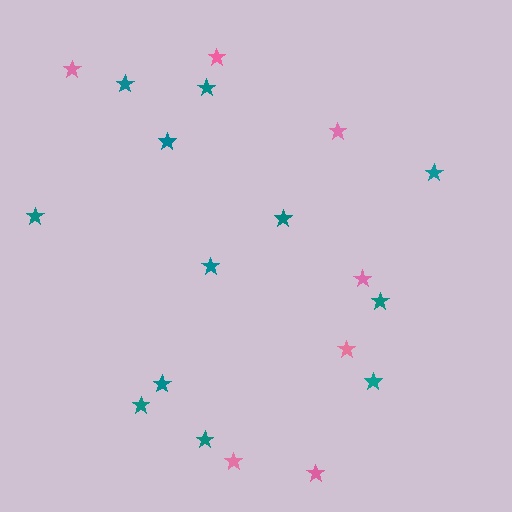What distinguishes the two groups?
There are 2 groups: one group of pink stars (7) and one group of teal stars (12).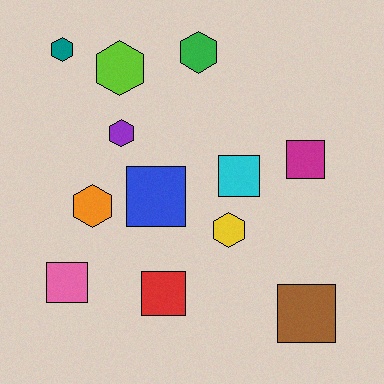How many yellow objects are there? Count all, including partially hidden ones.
There is 1 yellow object.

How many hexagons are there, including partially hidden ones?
There are 6 hexagons.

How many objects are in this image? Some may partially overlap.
There are 12 objects.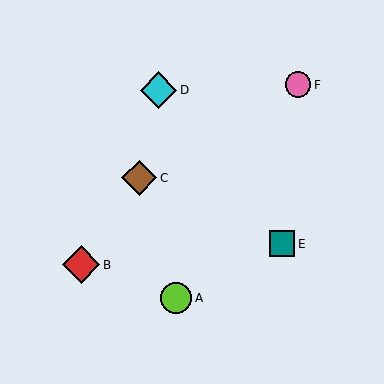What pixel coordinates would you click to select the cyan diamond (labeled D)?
Click at (159, 90) to select the cyan diamond D.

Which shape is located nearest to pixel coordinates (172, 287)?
The lime circle (labeled A) at (176, 298) is nearest to that location.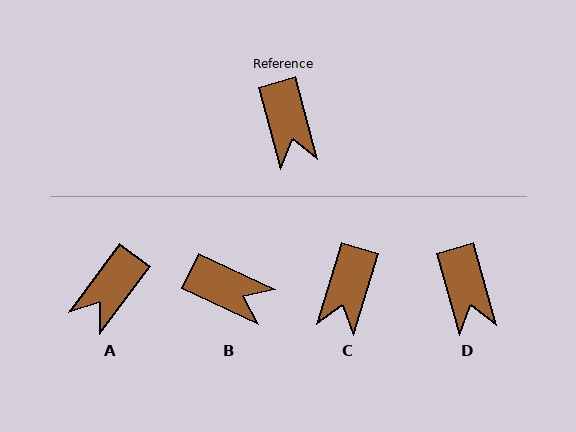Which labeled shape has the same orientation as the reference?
D.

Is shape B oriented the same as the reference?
No, it is off by about 50 degrees.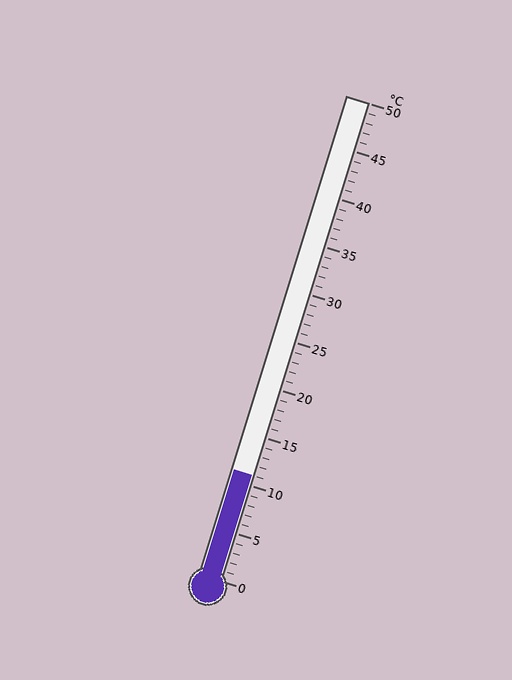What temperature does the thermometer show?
The thermometer shows approximately 11°C.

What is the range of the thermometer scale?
The thermometer scale ranges from 0°C to 50°C.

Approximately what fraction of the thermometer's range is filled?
The thermometer is filled to approximately 20% of its range.